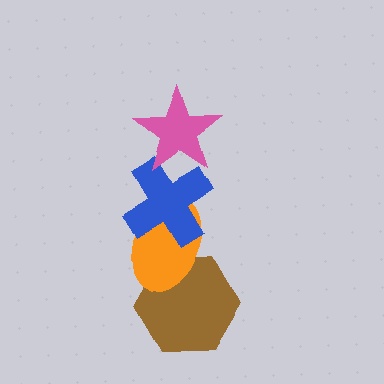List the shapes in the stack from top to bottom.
From top to bottom: the pink star, the blue cross, the orange ellipse, the brown hexagon.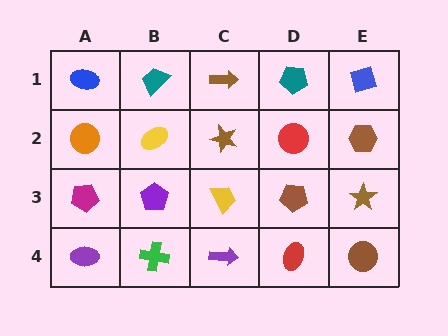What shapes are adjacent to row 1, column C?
A brown star (row 2, column C), a teal trapezoid (row 1, column B), a teal pentagon (row 1, column D).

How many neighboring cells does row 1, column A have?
2.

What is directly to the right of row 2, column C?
A red circle.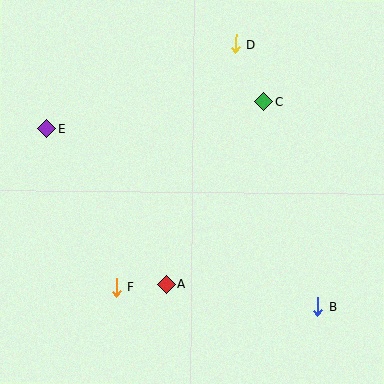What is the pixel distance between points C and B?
The distance between C and B is 212 pixels.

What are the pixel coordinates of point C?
Point C is at (264, 102).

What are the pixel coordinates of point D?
Point D is at (235, 44).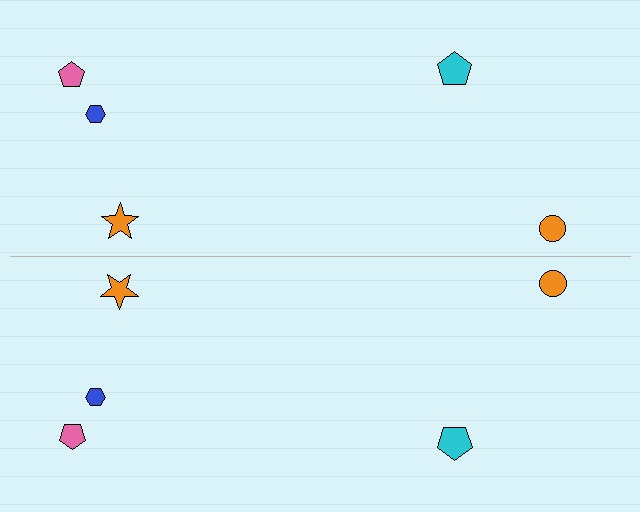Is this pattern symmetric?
Yes, this pattern has bilateral (reflection) symmetry.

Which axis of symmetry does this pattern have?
The pattern has a horizontal axis of symmetry running through the center of the image.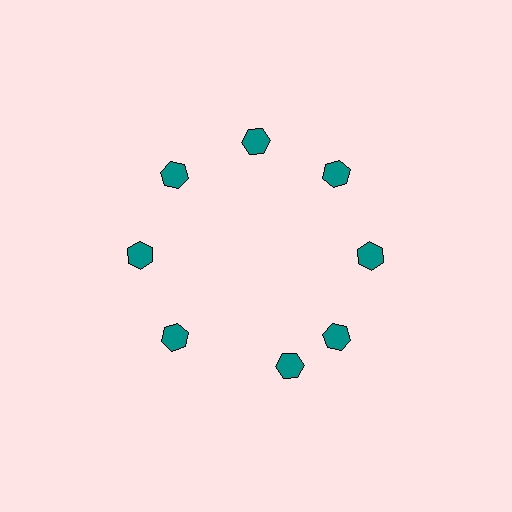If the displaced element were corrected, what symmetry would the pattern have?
It would have 8-fold rotational symmetry — the pattern would map onto itself every 45 degrees.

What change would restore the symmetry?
The symmetry would be restored by rotating it back into even spacing with its neighbors so that all 8 hexagons sit at equal angles and equal distance from the center.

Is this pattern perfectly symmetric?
No. The 8 teal hexagons are arranged in a ring, but one element near the 6 o'clock position is rotated out of alignment along the ring, breaking the 8-fold rotational symmetry.